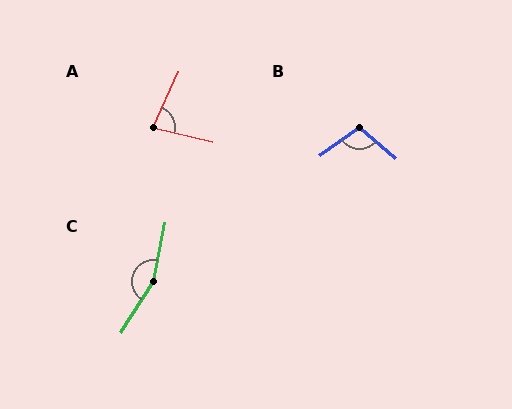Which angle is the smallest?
A, at approximately 79 degrees.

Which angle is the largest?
C, at approximately 159 degrees.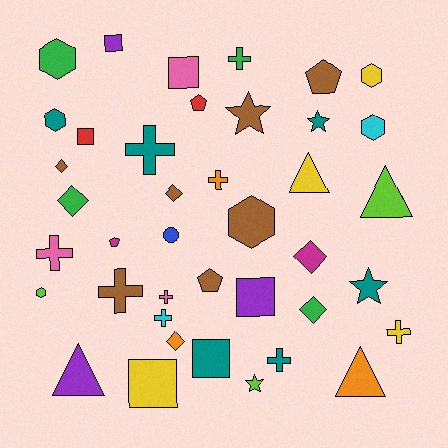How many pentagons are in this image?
There are 4 pentagons.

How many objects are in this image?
There are 40 objects.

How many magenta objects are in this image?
There are 2 magenta objects.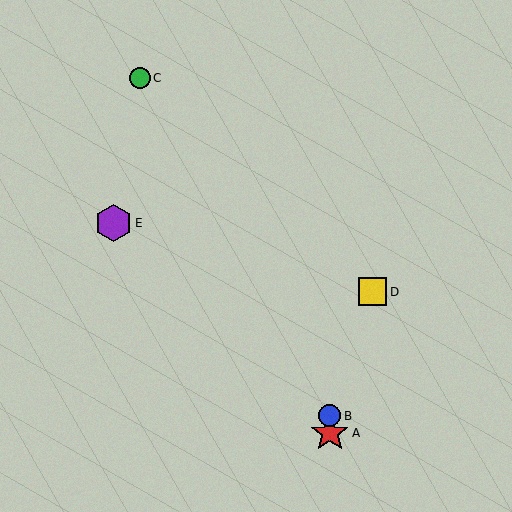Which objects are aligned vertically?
Objects A, B are aligned vertically.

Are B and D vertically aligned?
No, B is at x≈330 and D is at x≈373.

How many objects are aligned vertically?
2 objects (A, B) are aligned vertically.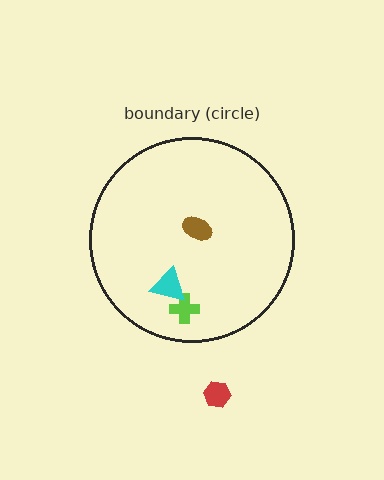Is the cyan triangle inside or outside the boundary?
Inside.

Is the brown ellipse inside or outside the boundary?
Inside.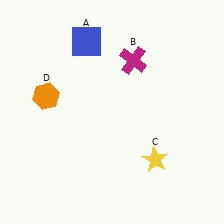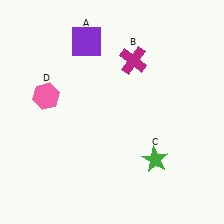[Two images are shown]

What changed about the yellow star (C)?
In Image 1, C is yellow. In Image 2, it changed to green.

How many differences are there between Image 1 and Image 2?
There are 3 differences between the two images.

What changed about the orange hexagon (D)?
In Image 1, D is orange. In Image 2, it changed to pink.